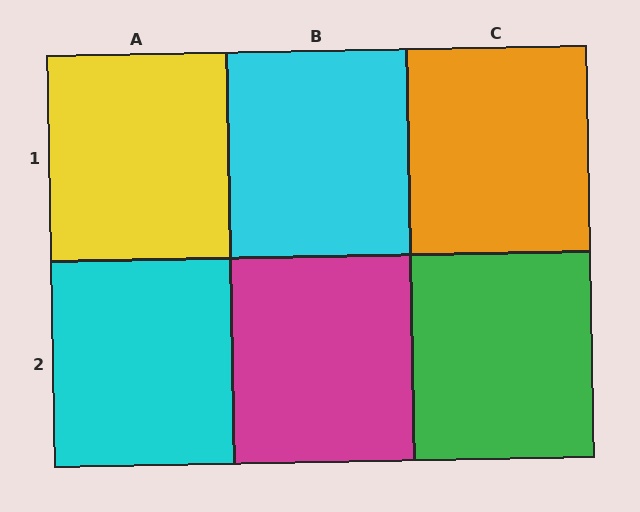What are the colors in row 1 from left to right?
Yellow, cyan, orange.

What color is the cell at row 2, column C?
Green.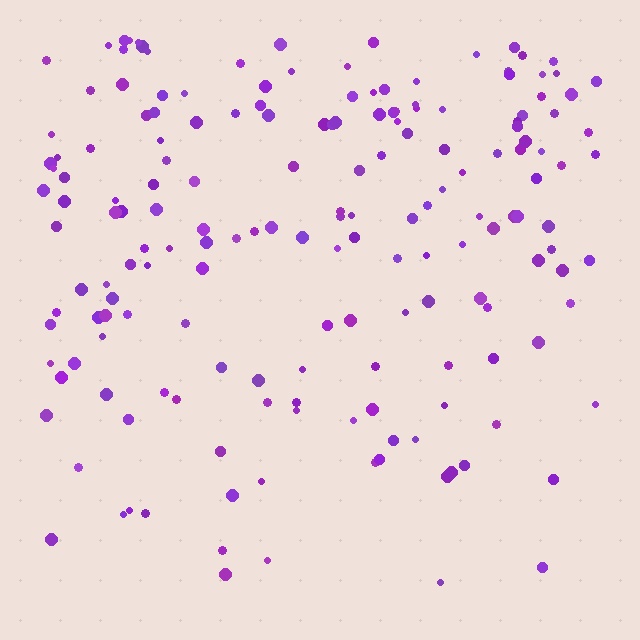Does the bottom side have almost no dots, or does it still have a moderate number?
Still a moderate number, just noticeably fewer than the top.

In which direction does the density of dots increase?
From bottom to top, with the top side densest.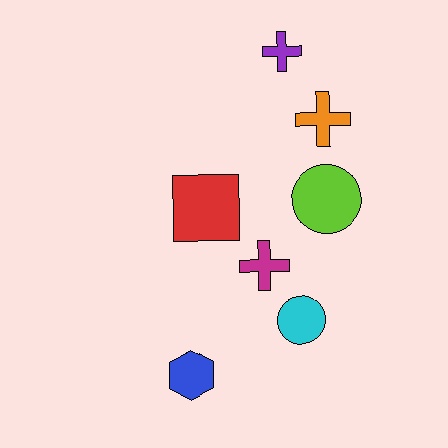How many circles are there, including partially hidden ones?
There are 2 circles.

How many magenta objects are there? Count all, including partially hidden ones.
There is 1 magenta object.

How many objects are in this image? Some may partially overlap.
There are 7 objects.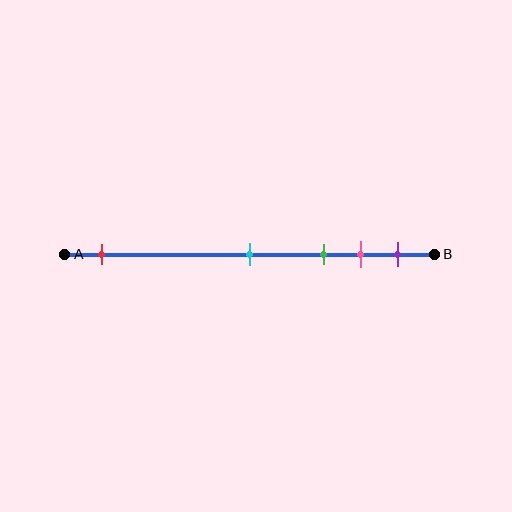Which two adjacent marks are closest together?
The pink and purple marks are the closest adjacent pair.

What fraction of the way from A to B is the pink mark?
The pink mark is approximately 80% (0.8) of the way from A to B.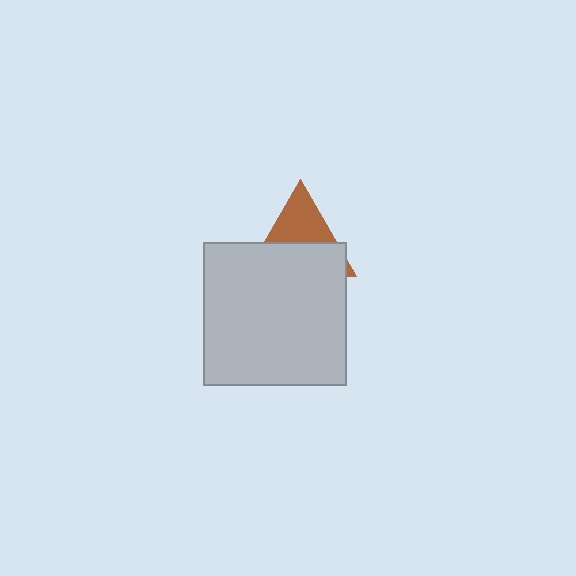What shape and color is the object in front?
The object in front is a light gray square.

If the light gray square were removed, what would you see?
You would see the complete brown triangle.